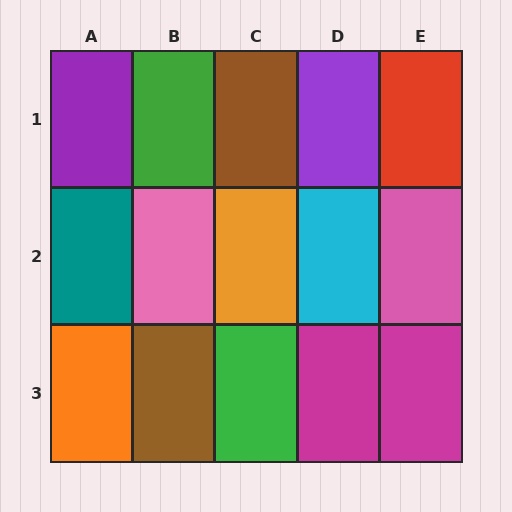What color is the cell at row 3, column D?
Magenta.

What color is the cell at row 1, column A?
Purple.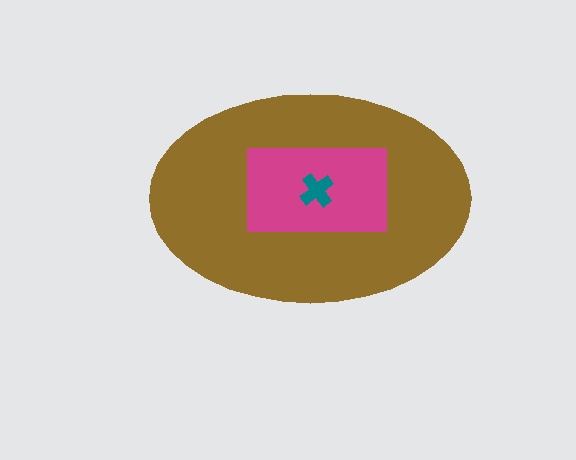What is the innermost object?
The teal cross.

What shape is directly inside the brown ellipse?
The magenta rectangle.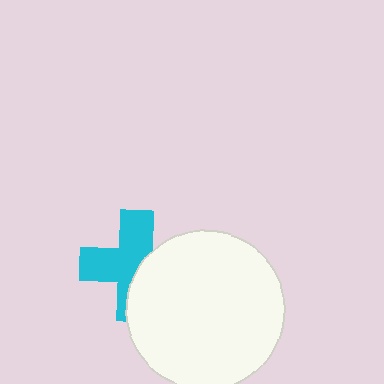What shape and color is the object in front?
The object in front is a white circle.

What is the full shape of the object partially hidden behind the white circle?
The partially hidden object is a cyan cross.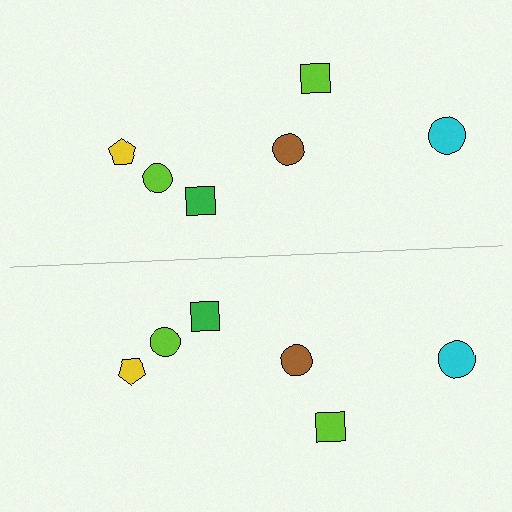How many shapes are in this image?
There are 12 shapes in this image.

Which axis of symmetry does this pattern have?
The pattern has a horizontal axis of symmetry running through the center of the image.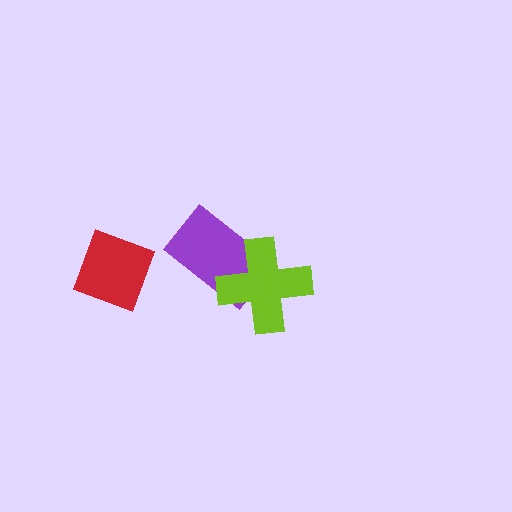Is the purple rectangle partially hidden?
Yes, it is partially covered by another shape.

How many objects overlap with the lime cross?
1 object overlaps with the lime cross.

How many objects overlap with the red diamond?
0 objects overlap with the red diamond.